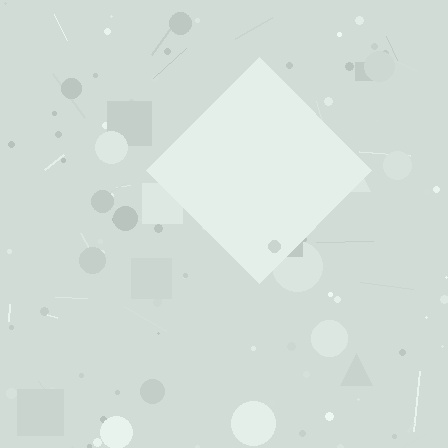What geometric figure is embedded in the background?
A diamond is embedded in the background.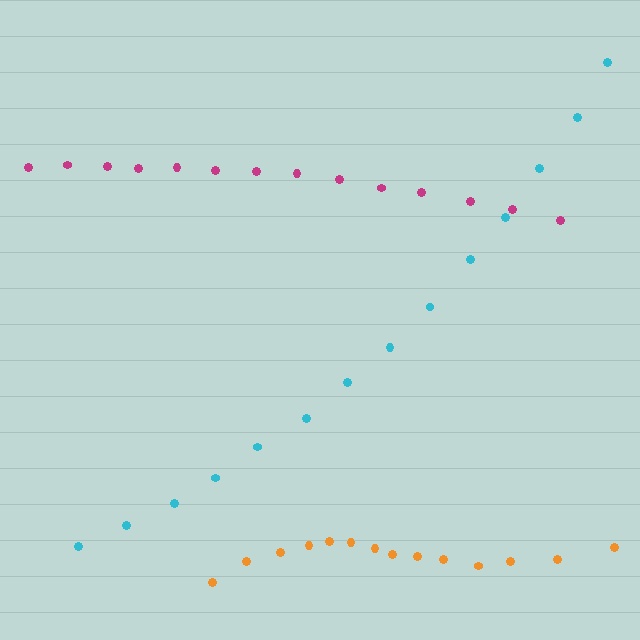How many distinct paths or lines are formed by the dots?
There are 3 distinct paths.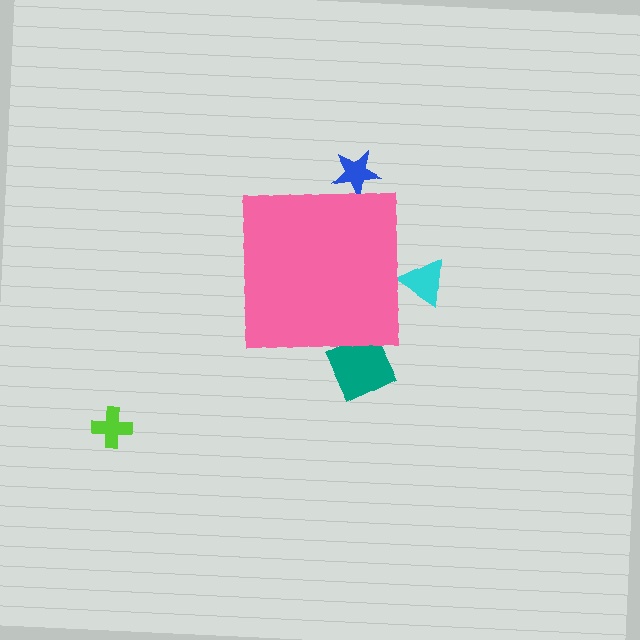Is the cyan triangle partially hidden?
Yes, the cyan triangle is partially hidden behind the pink square.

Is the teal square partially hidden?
Yes, the teal square is partially hidden behind the pink square.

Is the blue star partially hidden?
Yes, the blue star is partially hidden behind the pink square.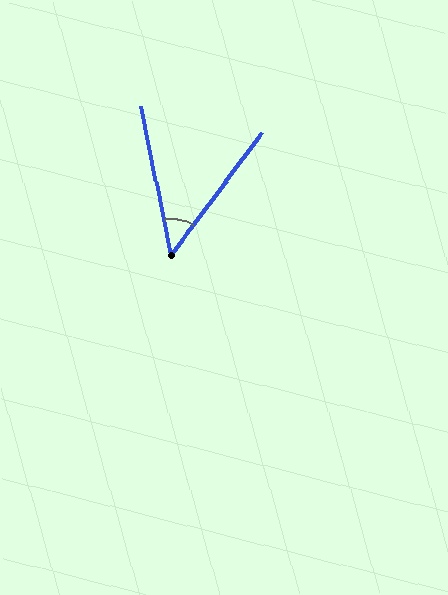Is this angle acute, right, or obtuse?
It is acute.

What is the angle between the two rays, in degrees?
Approximately 49 degrees.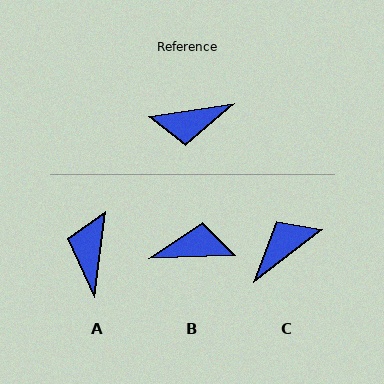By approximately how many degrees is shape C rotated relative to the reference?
Approximately 151 degrees clockwise.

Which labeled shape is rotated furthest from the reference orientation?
B, about 173 degrees away.